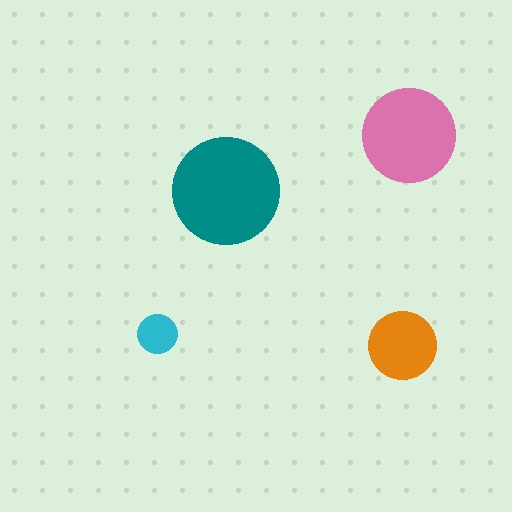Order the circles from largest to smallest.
the teal one, the pink one, the orange one, the cyan one.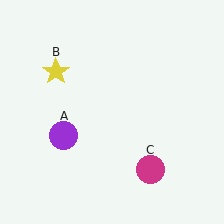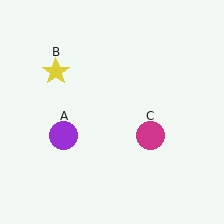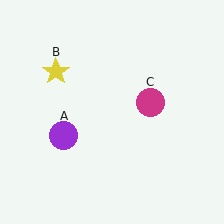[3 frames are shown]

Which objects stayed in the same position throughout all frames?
Purple circle (object A) and yellow star (object B) remained stationary.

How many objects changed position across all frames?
1 object changed position: magenta circle (object C).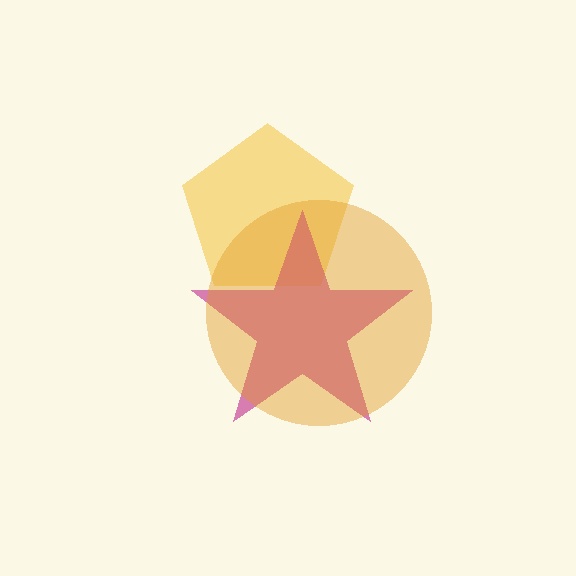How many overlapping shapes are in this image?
There are 3 overlapping shapes in the image.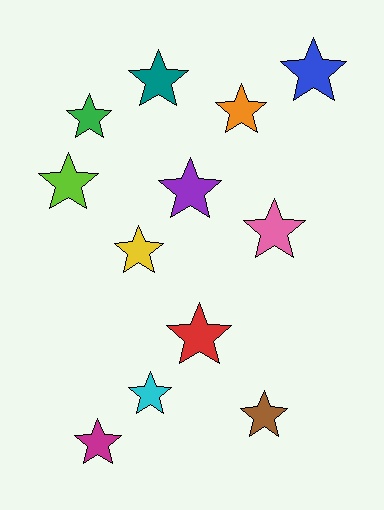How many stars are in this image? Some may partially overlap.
There are 12 stars.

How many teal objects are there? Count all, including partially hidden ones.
There is 1 teal object.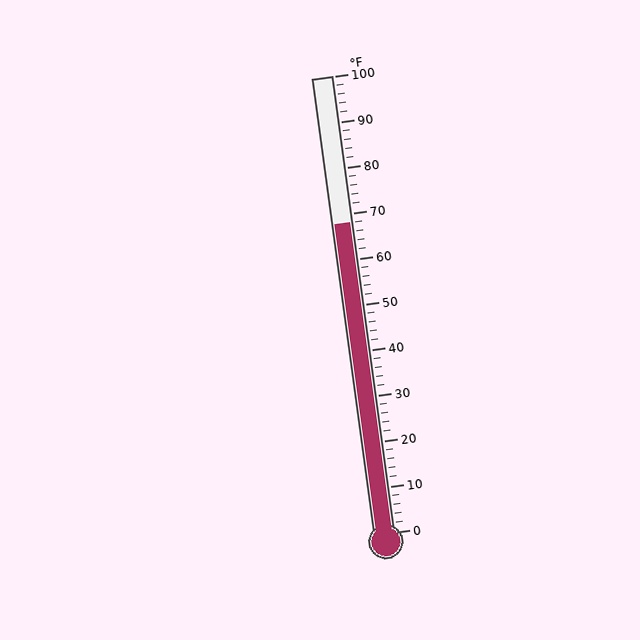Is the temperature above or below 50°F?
The temperature is above 50°F.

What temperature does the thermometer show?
The thermometer shows approximately 68°F.